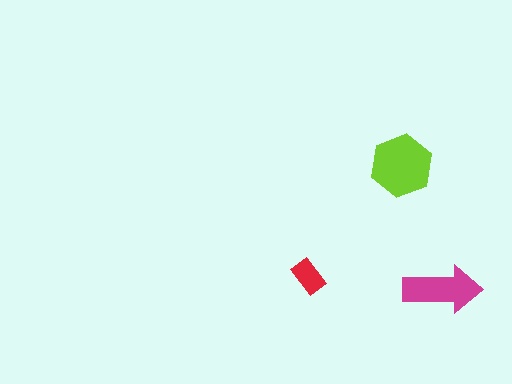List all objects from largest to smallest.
The lime hexagon, the magenta arrow, the red rectangle.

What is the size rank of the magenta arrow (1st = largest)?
2nd.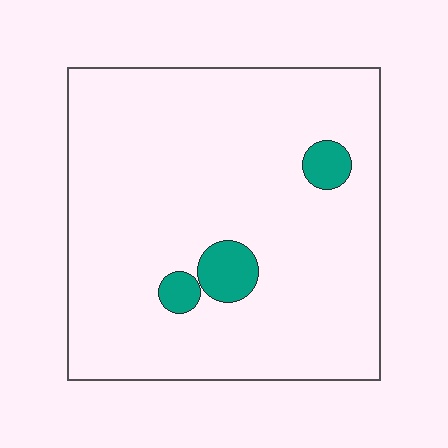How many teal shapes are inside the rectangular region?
3.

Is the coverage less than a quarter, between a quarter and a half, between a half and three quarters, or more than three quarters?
Less than a quarter.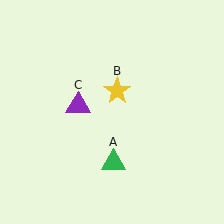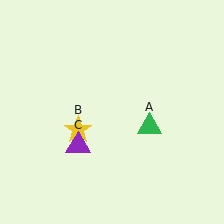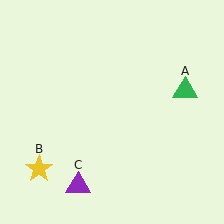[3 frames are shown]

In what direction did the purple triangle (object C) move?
The purple triangle (object C) moved down.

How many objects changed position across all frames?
3 objects changed position: green triangle (object A), yellow star (object B), purple triangle (object C).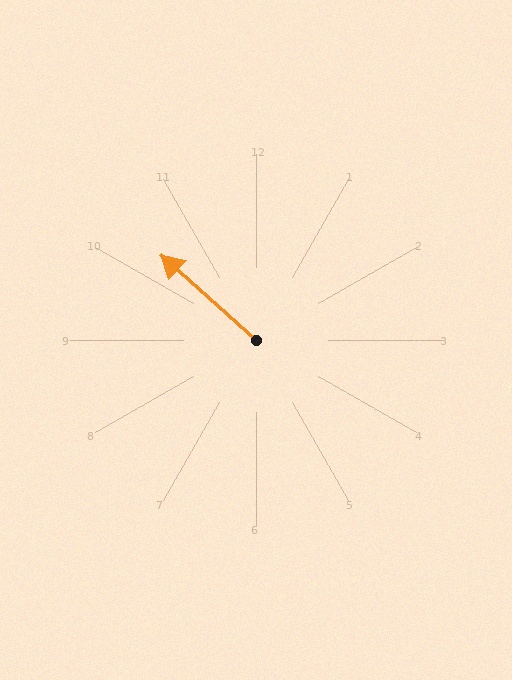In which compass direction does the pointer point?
Northwest.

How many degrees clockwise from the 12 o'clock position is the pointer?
Approximately 312 degrees.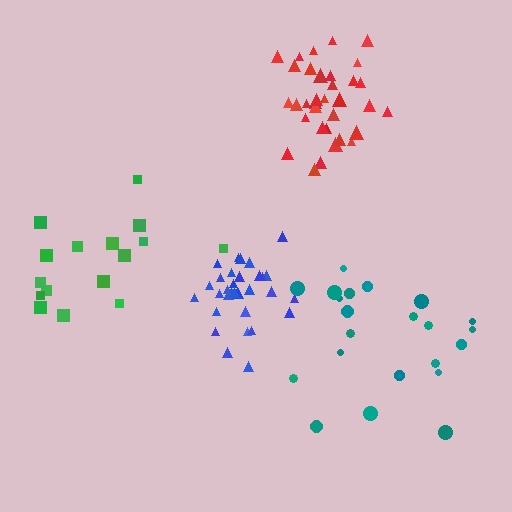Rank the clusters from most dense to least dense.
blue, red, teal, green.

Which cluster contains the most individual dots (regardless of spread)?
Red (34).